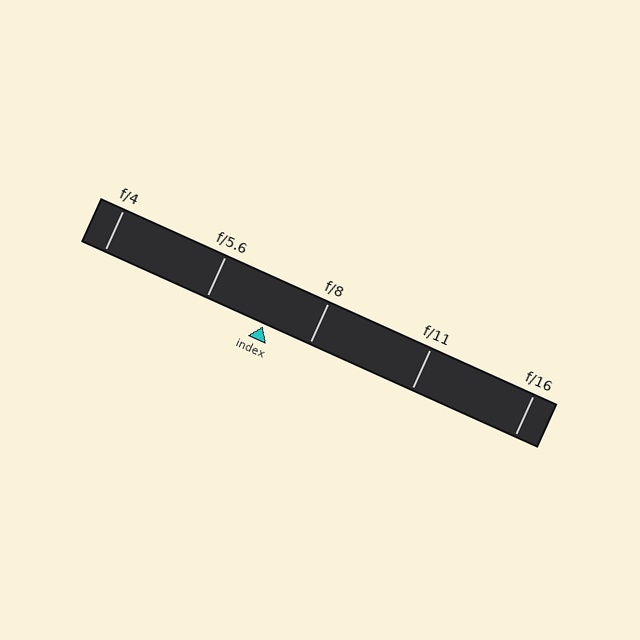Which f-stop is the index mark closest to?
The index mark is closest to f/8.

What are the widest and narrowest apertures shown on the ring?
The widest aperture shown is f/4 and the narrowest is f/16.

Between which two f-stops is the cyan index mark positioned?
The index mark is between f/5.6 and f/8.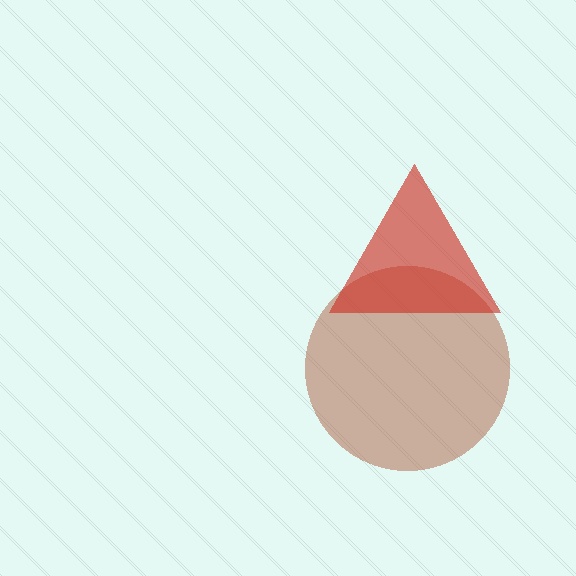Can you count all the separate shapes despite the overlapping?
Yes, there are 2 separate shapes.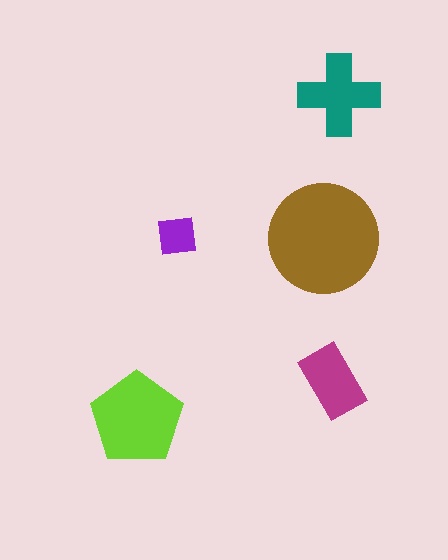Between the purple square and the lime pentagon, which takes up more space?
The lime pentagon.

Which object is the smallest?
The purple square.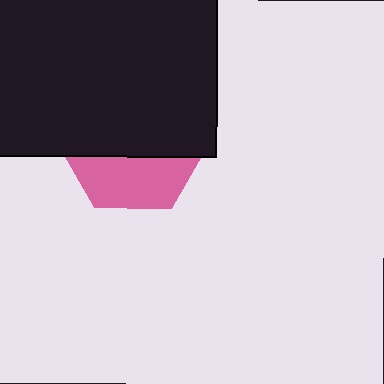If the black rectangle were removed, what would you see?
You would see the complete pink hexagon.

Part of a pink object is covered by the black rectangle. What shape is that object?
It is a hexagon.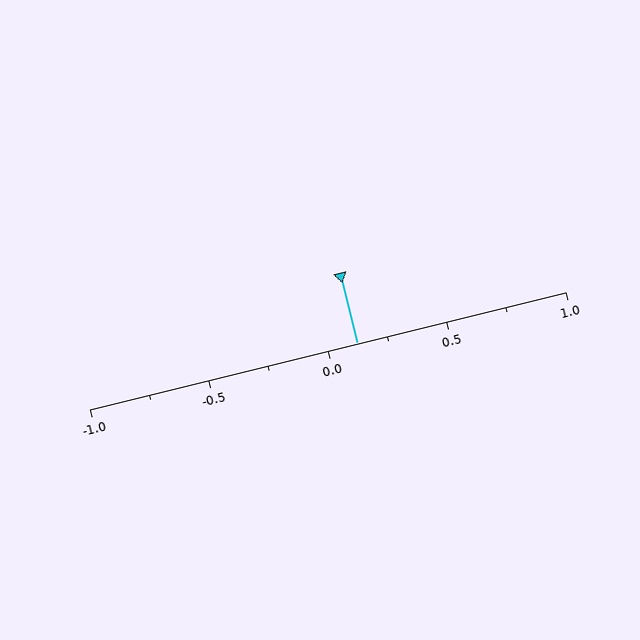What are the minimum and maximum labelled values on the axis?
The axis runs from -1.0 to 1.0.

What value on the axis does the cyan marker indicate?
The marker indicates approximately 0.12.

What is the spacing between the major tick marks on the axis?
The major ticks are spaced 0.5 apart.